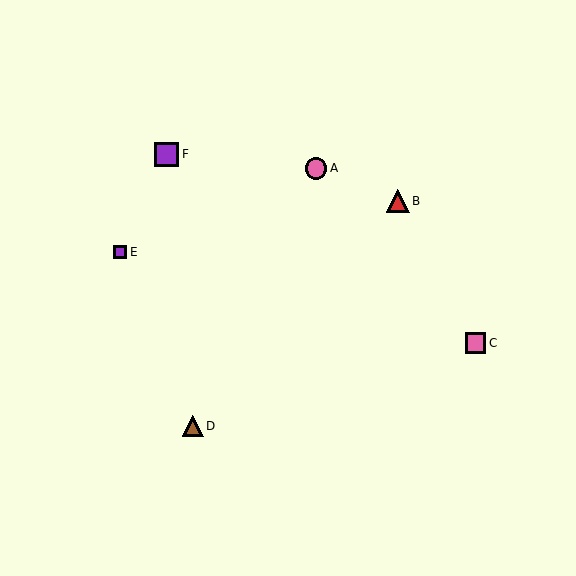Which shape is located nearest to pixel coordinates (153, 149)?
The purple square (labeled F) at (166, 154) is nearest to that location.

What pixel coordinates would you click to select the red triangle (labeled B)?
Click at (398, 201) to select the red triangle B.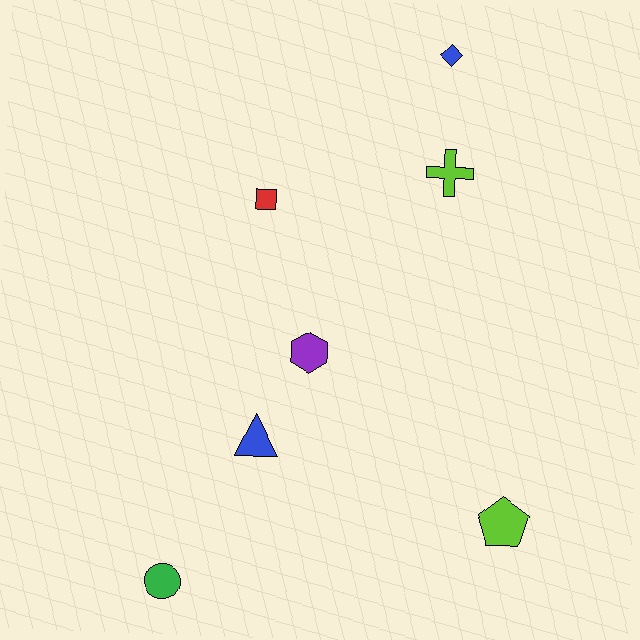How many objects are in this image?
There are 7 objects.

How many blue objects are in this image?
There are 2 blue objects.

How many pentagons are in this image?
There is 1 pentagon.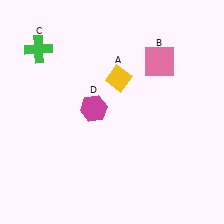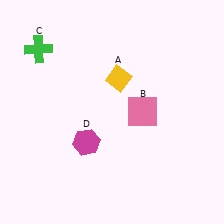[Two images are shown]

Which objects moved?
The objects that moved are: the pink square (B), the magenta hexagon (D).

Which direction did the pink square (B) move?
The pink square (B) moved down.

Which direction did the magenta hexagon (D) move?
The magenta hexagon (D) moved down.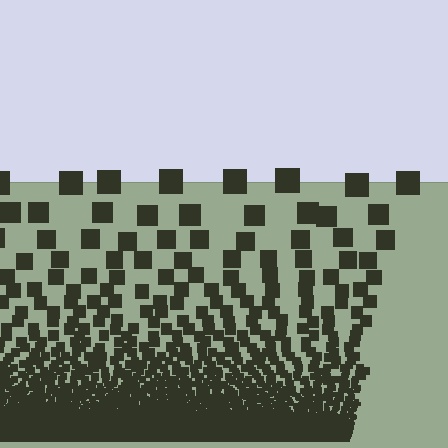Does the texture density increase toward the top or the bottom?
Density increases toward the bottom.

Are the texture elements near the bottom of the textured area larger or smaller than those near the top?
Smaller. The gradient is inverted — elements near the bottom are smaller and denser.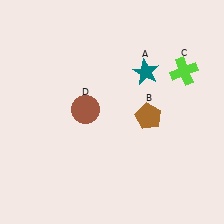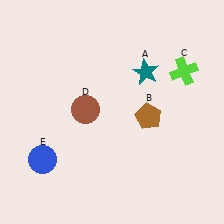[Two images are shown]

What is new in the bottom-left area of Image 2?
A blue circle (E) was added in the bottom-left area of Image 2.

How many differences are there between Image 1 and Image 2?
There is 1 difference between the two images.